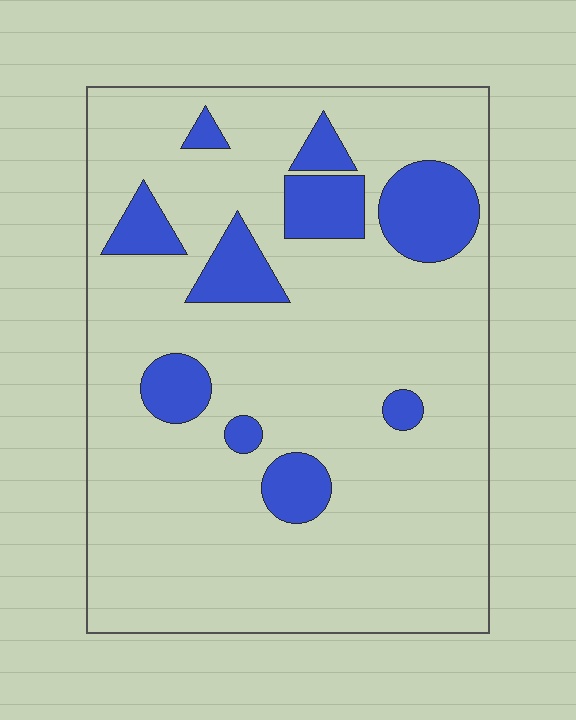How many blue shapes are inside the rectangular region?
10.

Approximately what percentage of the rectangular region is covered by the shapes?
Approximately 15%.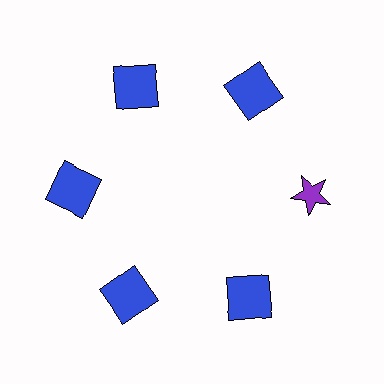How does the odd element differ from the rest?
It differs in both color (purple instead of blue) and shape (star instead of square).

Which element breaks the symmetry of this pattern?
The purple star at roughly the 3 o'clock position breaks the symmetry. All other shapes are blue squares.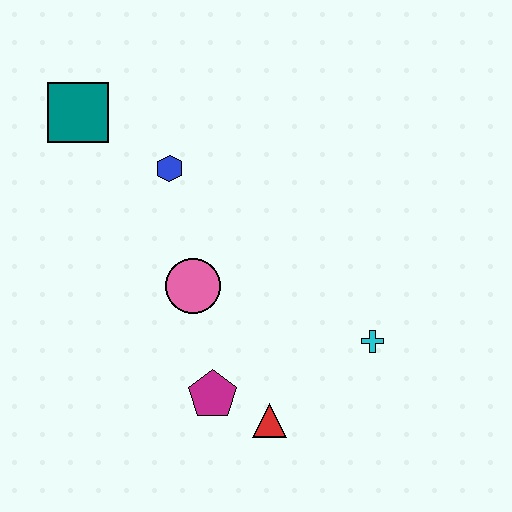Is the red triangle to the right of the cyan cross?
No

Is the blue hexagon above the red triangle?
Yes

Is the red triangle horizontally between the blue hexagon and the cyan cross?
Yes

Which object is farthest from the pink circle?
The teal square is farthest from the pink circle.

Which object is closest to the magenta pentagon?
The red triangle is closest to the magenta pentagon.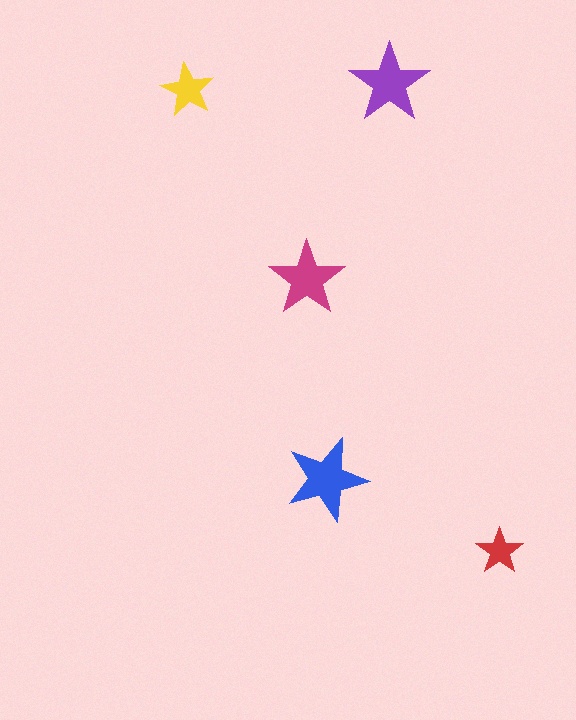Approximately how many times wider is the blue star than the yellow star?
About 1.5 times wider.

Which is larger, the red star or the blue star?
The blue one.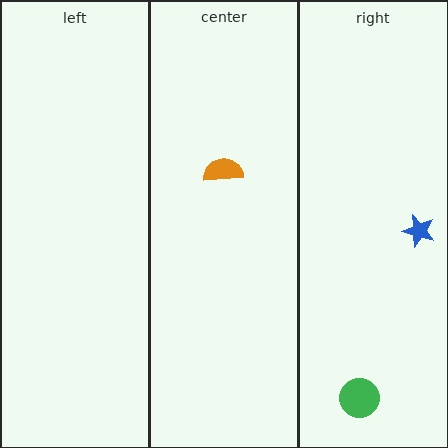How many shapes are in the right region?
2.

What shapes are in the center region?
The orange semicircle.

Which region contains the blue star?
The right region.